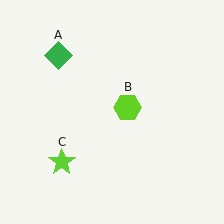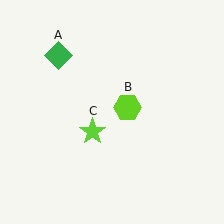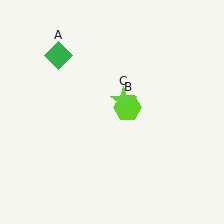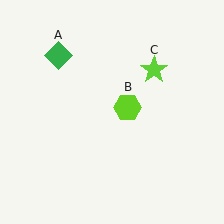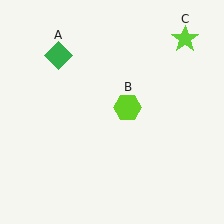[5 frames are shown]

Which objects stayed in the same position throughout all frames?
Green diamond (object A) and lime hexagon (object B) remained stationary.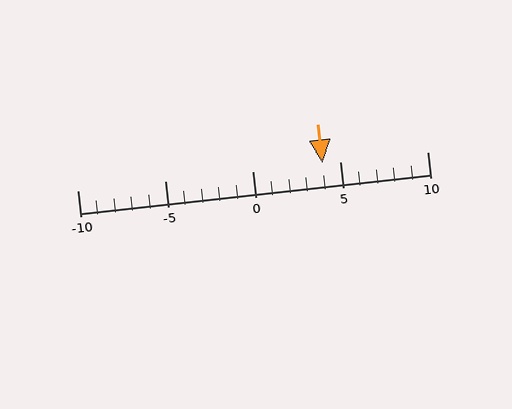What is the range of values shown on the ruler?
The ruler shows values from -10 to 10.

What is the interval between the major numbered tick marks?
The major tick marks are spaced 5 units apart.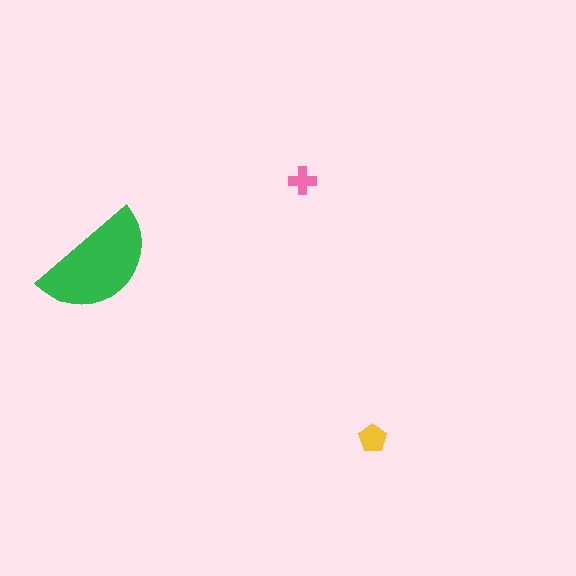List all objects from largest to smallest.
The green semicircle, the yellow pentagon, the pink cross.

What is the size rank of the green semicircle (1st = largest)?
1st.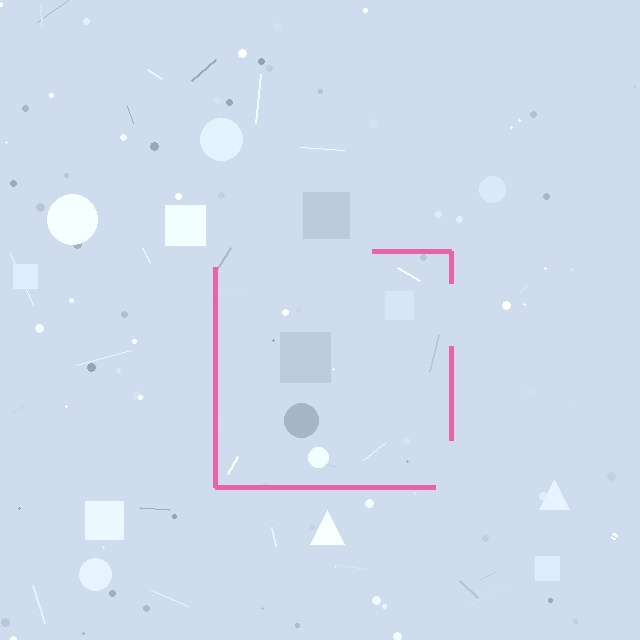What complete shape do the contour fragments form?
The contour fragments form a square.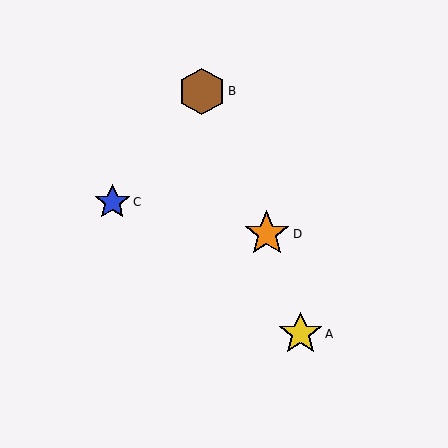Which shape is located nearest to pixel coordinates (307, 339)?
The yellow star (labeled A) at (301, 334) is nearest to that location.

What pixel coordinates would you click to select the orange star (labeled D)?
Click at (267, 234) to select the orange star D.